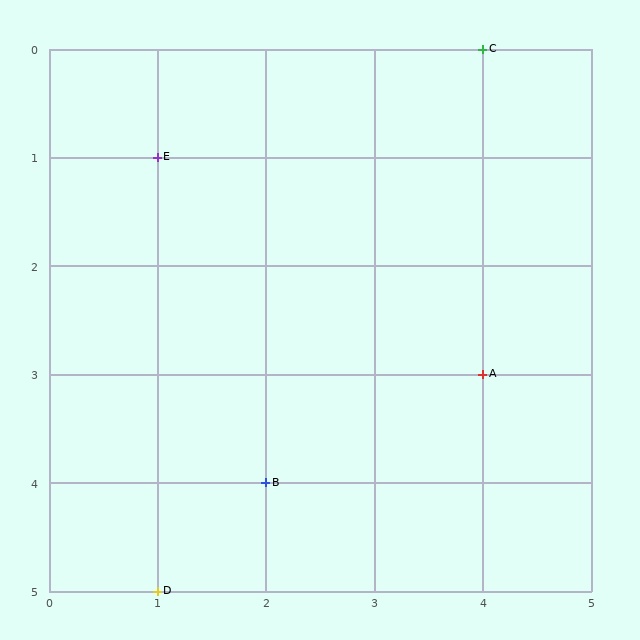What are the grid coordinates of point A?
Point A is at grid coordinates (4, 3).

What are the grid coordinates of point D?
Point D is at grid coordinates (1, 5).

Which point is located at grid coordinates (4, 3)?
Point A is at (4, 3).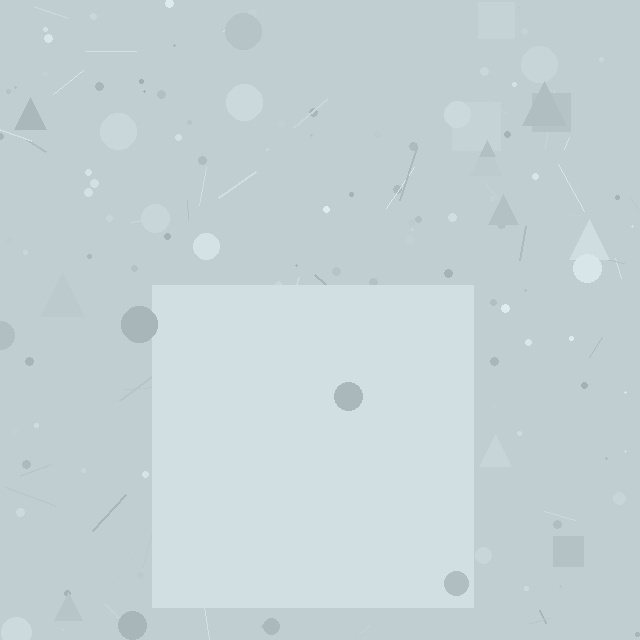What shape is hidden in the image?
A square is hidden in the image.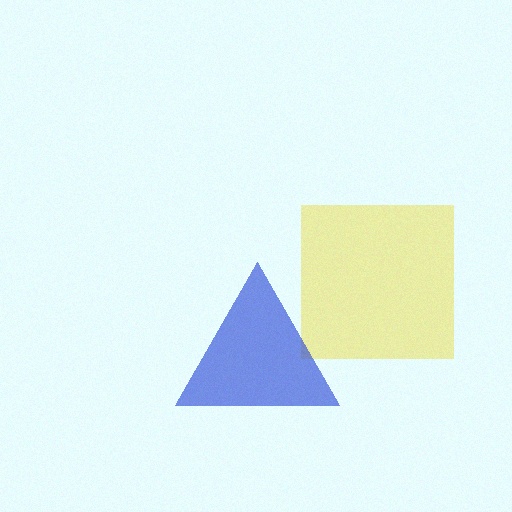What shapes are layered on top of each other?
The layered shapes are: a yellow square, a blue triangle.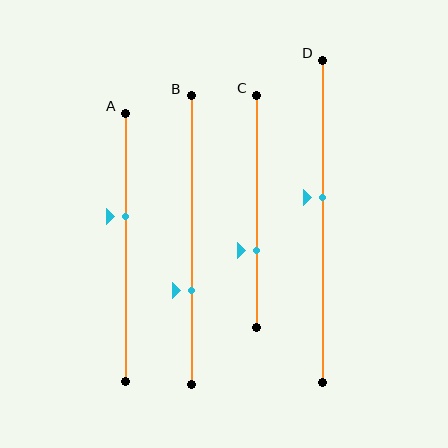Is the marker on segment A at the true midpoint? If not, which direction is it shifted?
No, the marker on segment A is shifted upward by about 11% of the segment length.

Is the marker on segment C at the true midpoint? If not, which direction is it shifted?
No, the marker on segment C is shifted downward by about 17% of the segment length.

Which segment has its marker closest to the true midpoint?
Segment D has its marker closest to the true midpoint.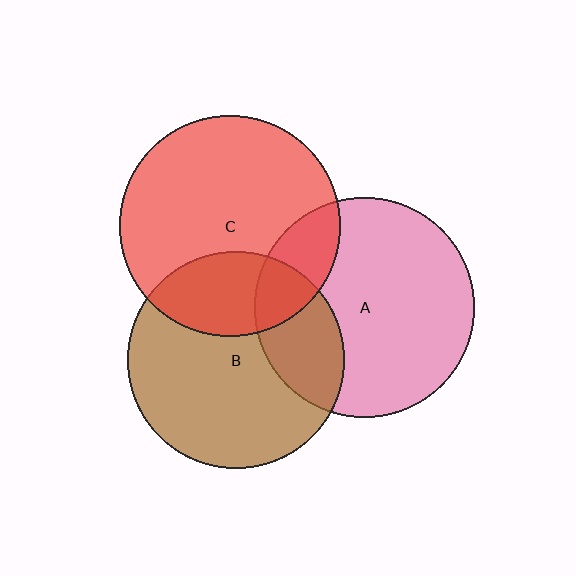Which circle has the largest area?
Circle C (red).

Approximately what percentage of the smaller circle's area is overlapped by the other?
Approximately 15%.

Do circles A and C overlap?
Yes.